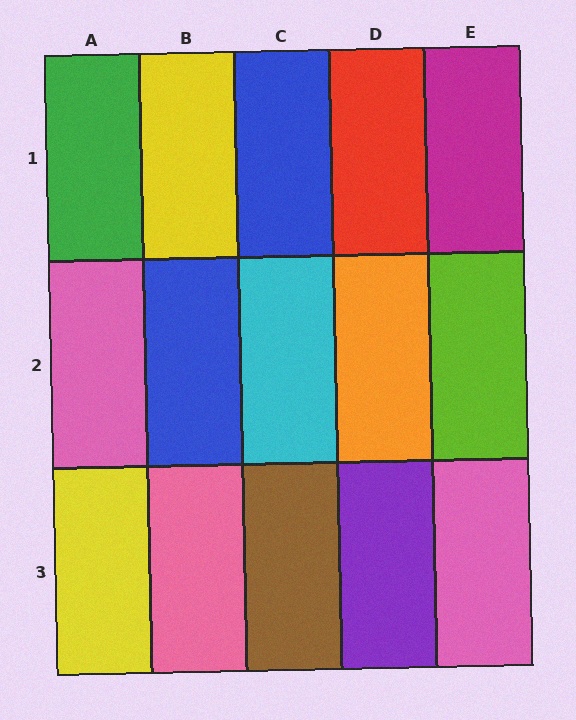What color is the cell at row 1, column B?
Yellow.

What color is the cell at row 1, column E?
Magenta.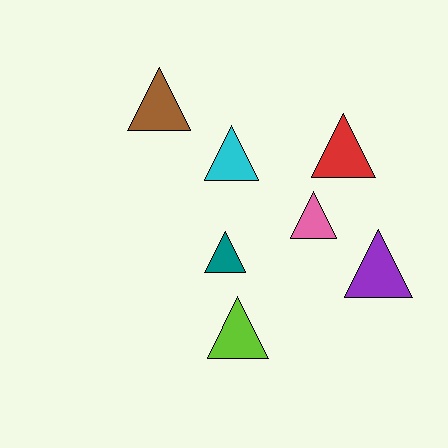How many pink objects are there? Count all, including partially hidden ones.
There is 1 pink object.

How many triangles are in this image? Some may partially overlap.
There are 7 triangles.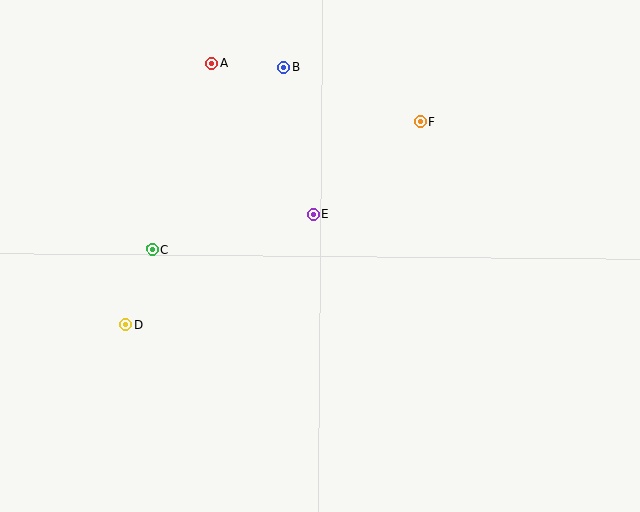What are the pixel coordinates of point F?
Point F is at (421, 122).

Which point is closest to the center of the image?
Point E at (314, 214) is closest to the center.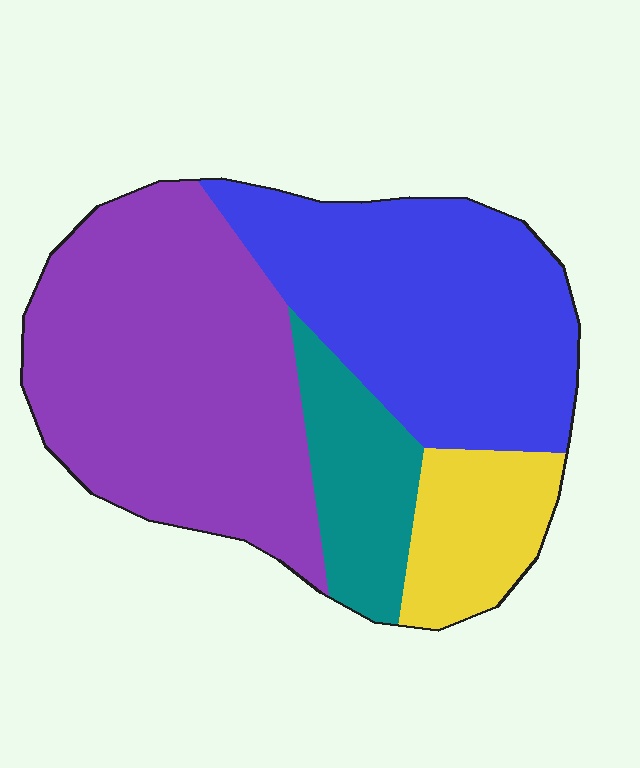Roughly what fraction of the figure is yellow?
Yellow covers about 10% of the figure.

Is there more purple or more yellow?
Purple.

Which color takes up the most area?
Purple, at roughly 40%.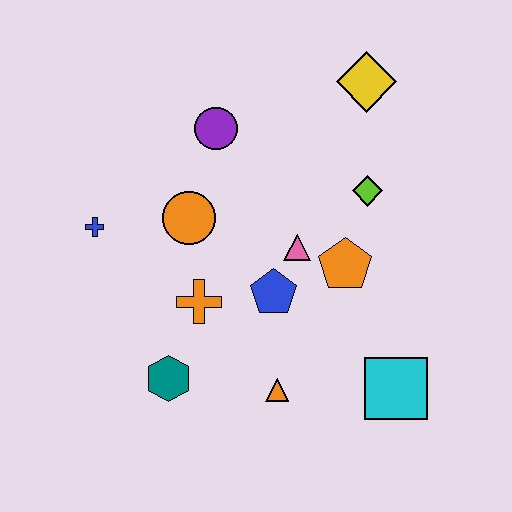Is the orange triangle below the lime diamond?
Yes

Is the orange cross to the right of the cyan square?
No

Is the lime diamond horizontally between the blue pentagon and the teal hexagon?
No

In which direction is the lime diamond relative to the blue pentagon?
The lime diamond is above the blue pentagon.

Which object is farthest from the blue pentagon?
The yellow diamond is farthest from the blue pentagon.